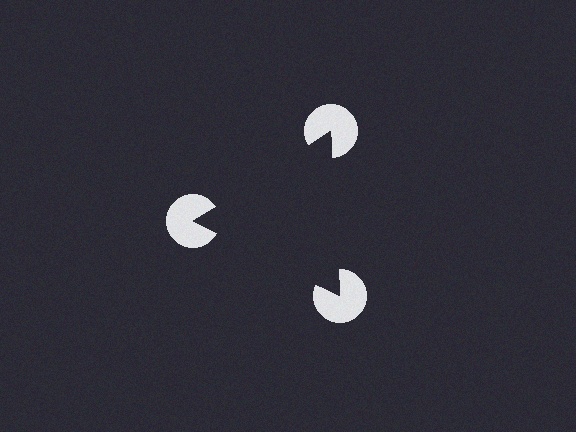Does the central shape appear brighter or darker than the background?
It typically appears slightly darker than the background, even though no actual brightness change is drawn.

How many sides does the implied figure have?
3 sides.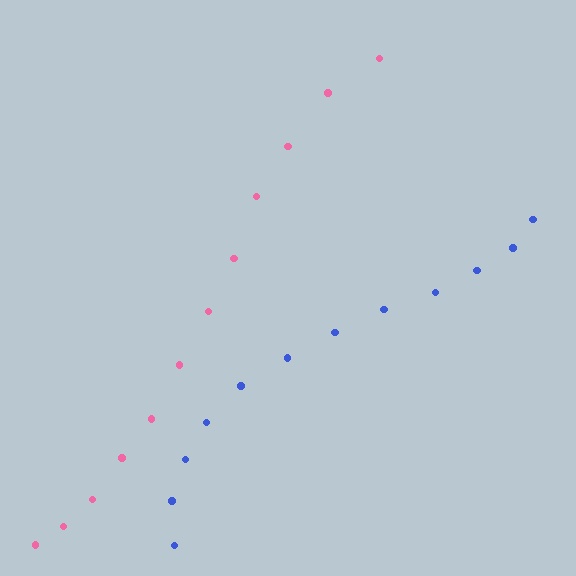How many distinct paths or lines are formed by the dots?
There are 2 distinct paths.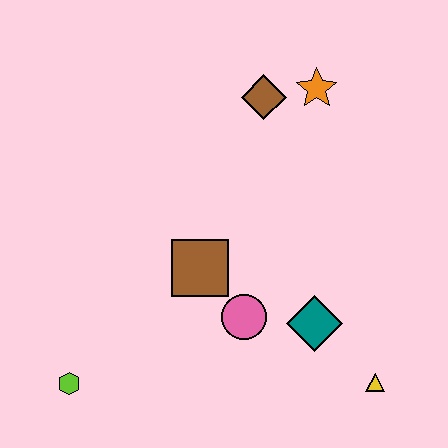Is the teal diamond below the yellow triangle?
No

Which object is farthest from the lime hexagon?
The orange star is farthest from the lime hexagon.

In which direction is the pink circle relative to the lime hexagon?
The pink circle is to the right of the lime hexagon.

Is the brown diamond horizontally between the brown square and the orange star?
Yes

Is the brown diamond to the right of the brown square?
Yes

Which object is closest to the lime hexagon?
The brown square is closest to the lime hexagon.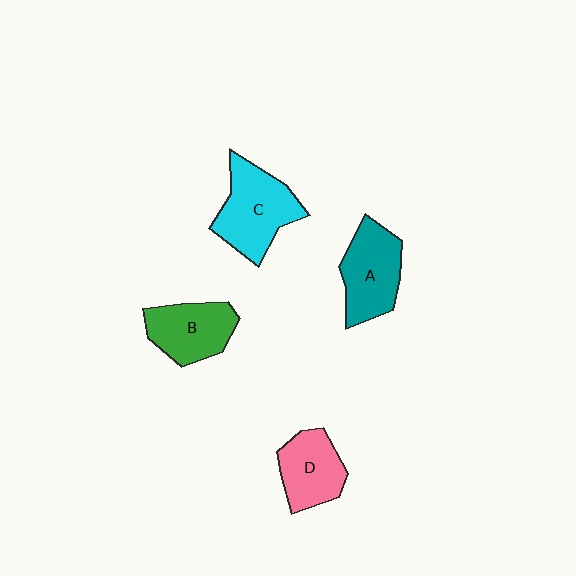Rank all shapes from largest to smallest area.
From largest to smallest: C (cyan), A (teal), B (green), D (pink).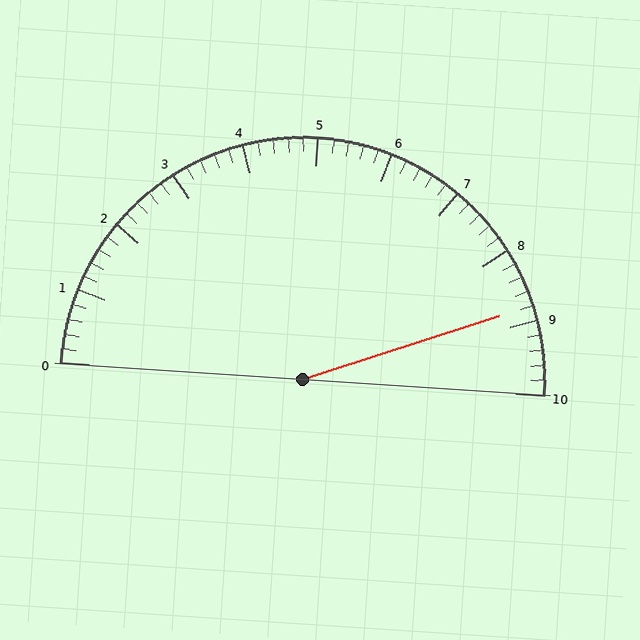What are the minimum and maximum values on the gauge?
The gauge ranges from 0 to 10.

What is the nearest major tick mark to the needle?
The nearest major tick mark is 9.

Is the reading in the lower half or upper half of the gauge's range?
The reading is in the upper half of the range (0 to 10).